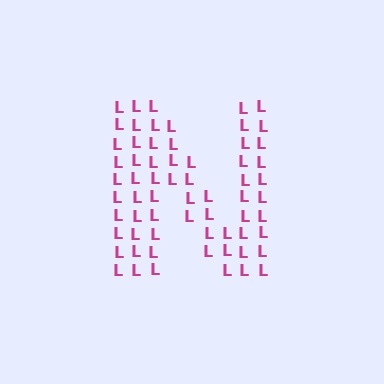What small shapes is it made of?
It is made of small letter L's.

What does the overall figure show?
The overall figure shows the letter N.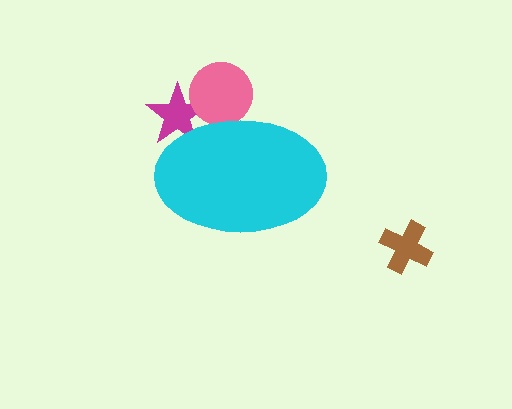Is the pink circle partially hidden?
Yes, the pink circle is partially hidden behind the cyan ellipse.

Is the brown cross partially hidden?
No, the brown cross is fully visible.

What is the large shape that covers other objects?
A cyan ellipse.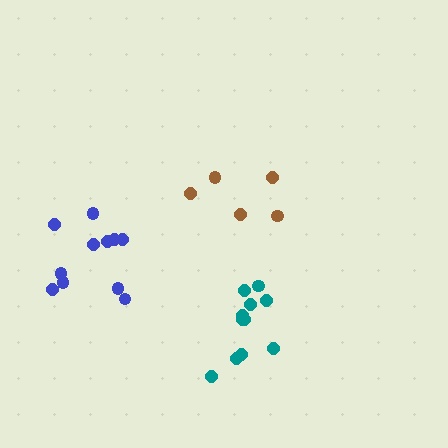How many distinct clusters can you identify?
There are 3 distinct clusters.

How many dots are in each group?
Group 1: 11 dots, Group 2: 5 dots, Group 3: 11 dots (27 total).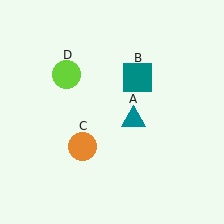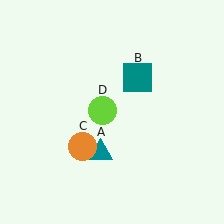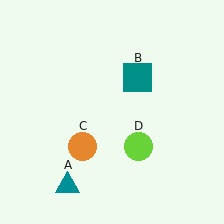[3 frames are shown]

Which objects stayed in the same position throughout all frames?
Teal square (object B) and orange circle (object C) remained stationary.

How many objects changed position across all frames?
2 objects changed position: teal triangle (object A), lime circle (object D).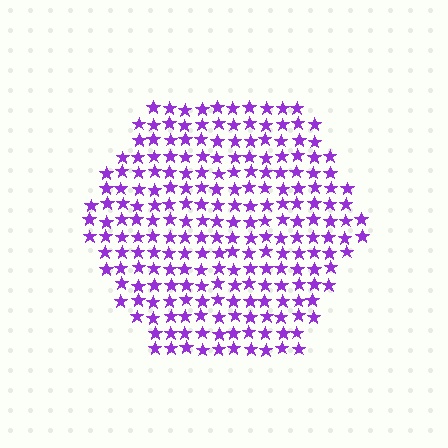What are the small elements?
The small elements are stars.